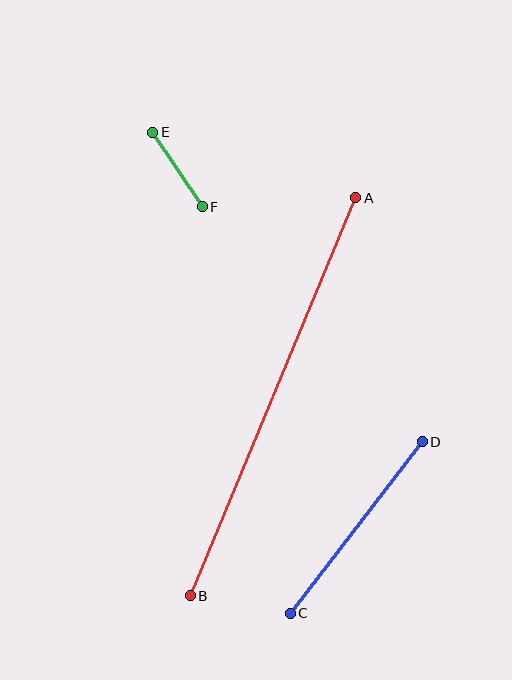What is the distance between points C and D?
The distance is approximately 216 pixels.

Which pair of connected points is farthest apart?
Points A and B are farthest apart.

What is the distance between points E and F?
The distance is approximately 90 pixels.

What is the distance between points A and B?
The distance is approximately 431 pixels.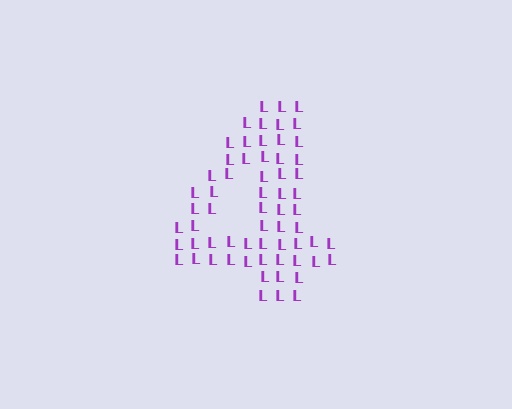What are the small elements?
The small elements are letter L's.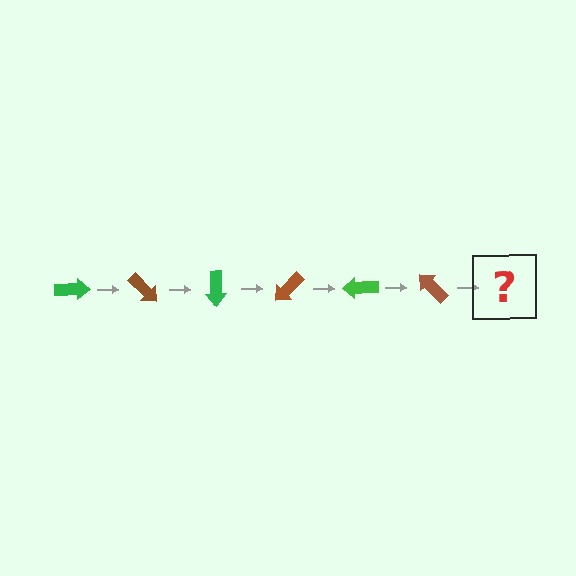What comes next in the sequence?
The next element should be a green arrow, rotated 270 degrees from the start.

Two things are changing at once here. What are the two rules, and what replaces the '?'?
The two rules are that it rotates 45 degrees each step and the color cycles through green and brown. The '?' should be a green arrow, rotated 270 degrees from the start.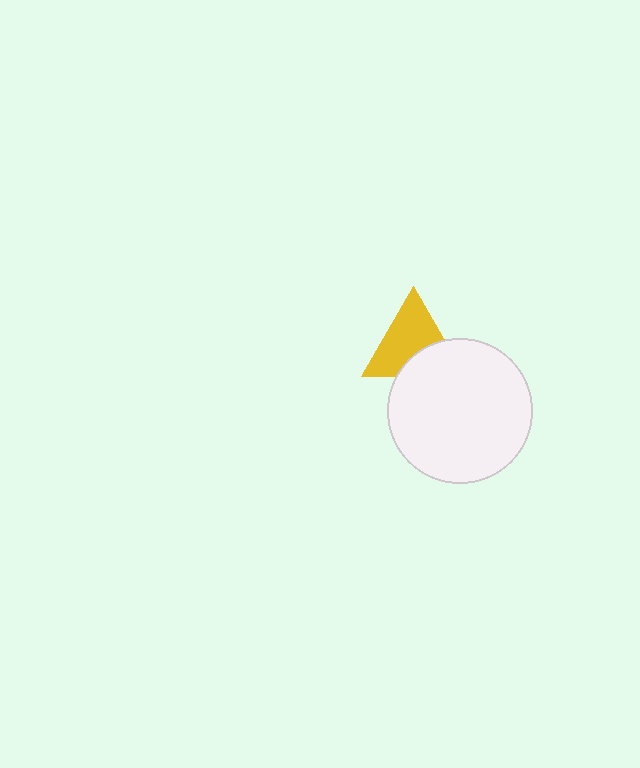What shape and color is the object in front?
The object in front is a white circle.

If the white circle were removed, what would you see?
You would see the complete yellow triangle.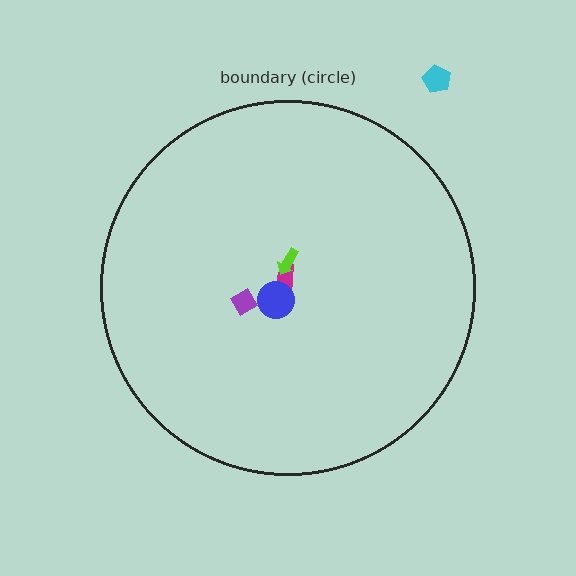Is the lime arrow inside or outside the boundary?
Inside.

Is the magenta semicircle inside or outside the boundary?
Inside.